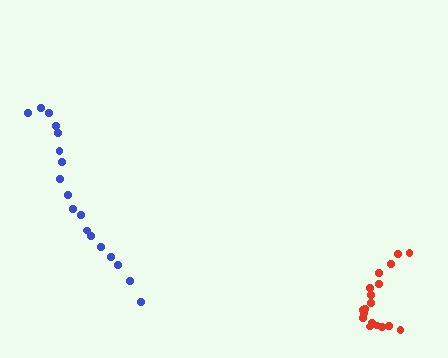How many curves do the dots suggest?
There are 2 distinct paths.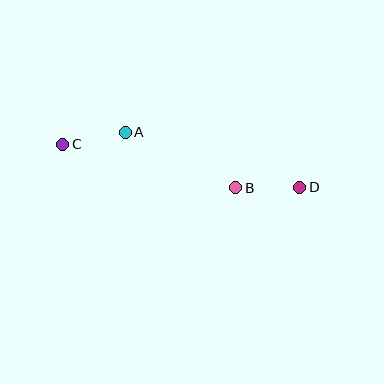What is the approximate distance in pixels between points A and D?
The distance between A and D is approximately 183 pixels.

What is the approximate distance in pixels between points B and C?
The distance between B and C is approximately 178 pixels.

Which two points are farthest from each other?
Points C and D are farthest from each other.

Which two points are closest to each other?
Points A and C are closest to each other.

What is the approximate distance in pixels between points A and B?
The distance between A and B is approximately 124 pixels.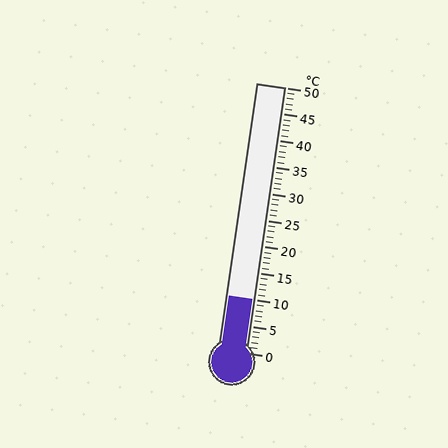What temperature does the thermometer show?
The thermometer shows approximately 10°C.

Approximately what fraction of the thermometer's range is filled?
The thermometer is filled to approximately 20% of its range.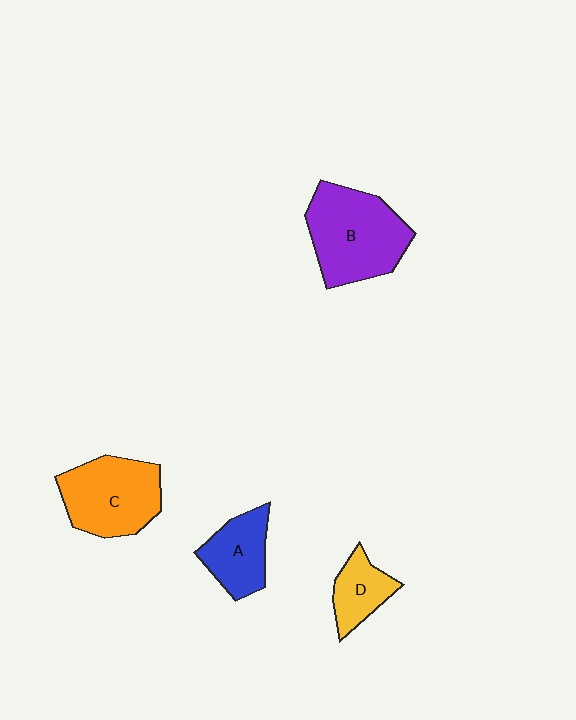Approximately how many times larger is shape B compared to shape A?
Approximately 1.8 times.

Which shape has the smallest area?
Shape D (yellow).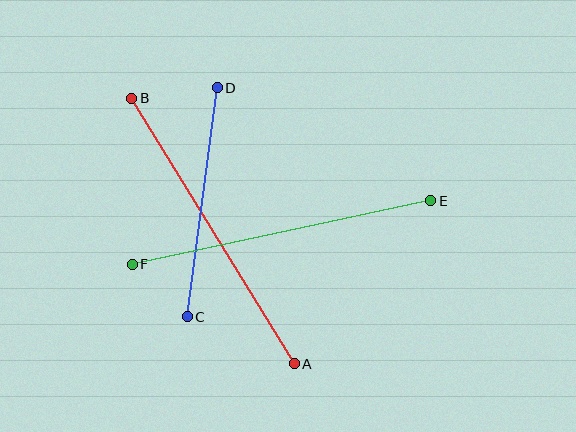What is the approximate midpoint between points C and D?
The midpoint is at approximately (202, 202) pixels.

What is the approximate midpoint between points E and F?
The midpoint is at approximately (282, 233) pixels.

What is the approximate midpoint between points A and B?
The midpoint is at approximately (213, 231) pixels.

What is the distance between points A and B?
The distance is approximately 311 pixels.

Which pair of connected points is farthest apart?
Points A and B are farthest apart.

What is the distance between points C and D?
The distance is approximately 231 pixels.